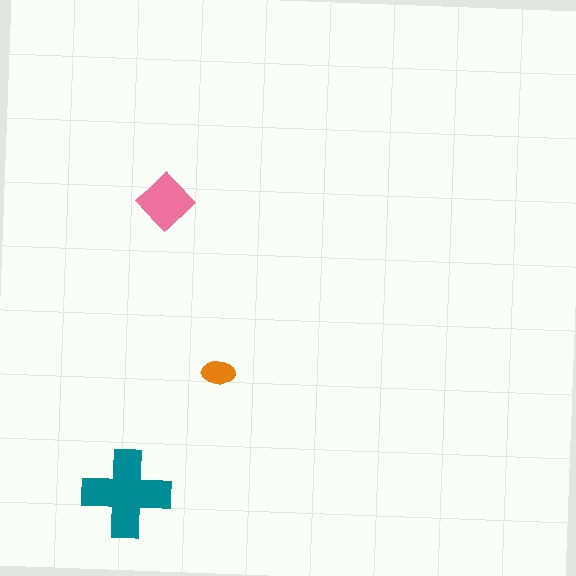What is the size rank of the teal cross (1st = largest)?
1st.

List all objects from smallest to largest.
The orange ellipse, the pink diamond, the teal cross.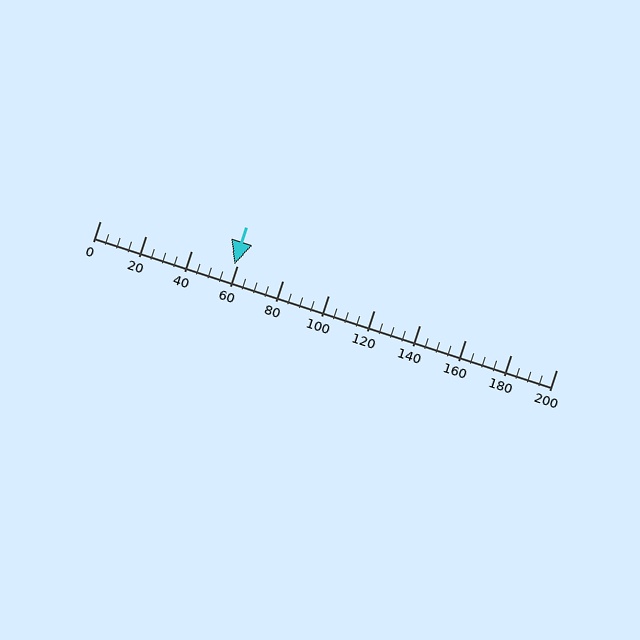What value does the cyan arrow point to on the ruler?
The cyan arrow points to approximately 59.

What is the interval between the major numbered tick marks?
The major tick marks are spaced 20 units apart.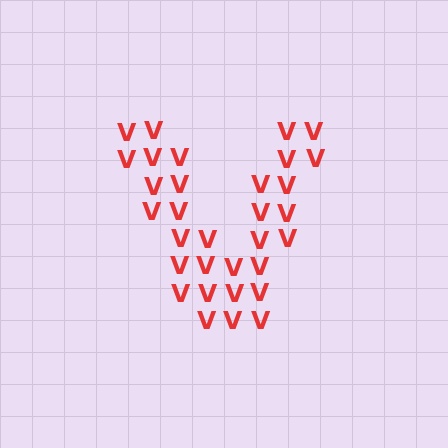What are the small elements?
The small elements are letter V's.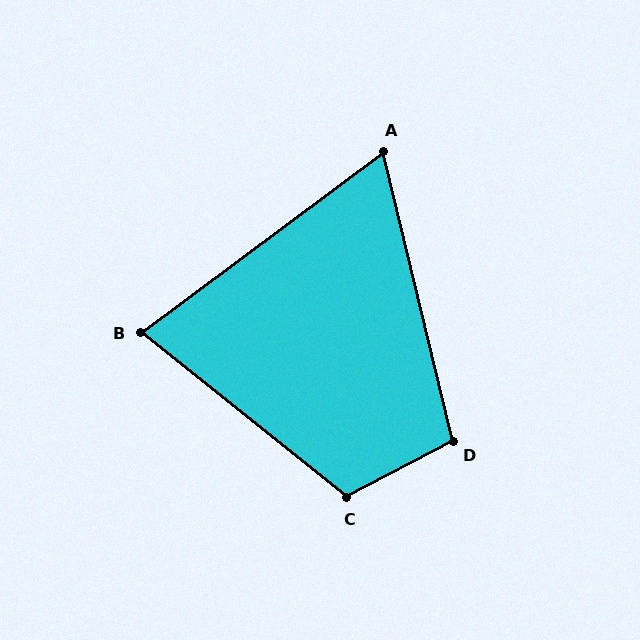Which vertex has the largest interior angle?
C, at approximately 113 degrees.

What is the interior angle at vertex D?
Approximately 105 degrees (obtuse).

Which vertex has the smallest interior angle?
A, at approximately 67 degrees.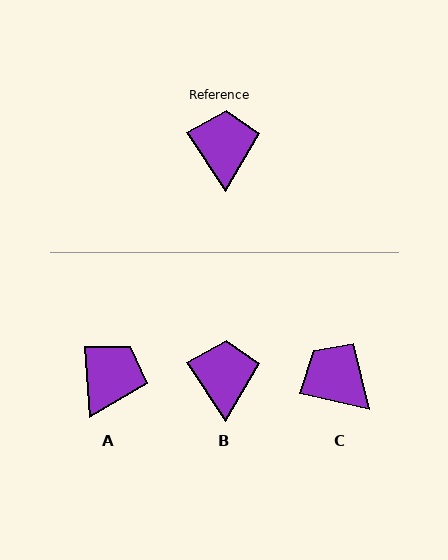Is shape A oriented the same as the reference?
No, it is off by about 30 degrees.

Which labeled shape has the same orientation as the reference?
B.